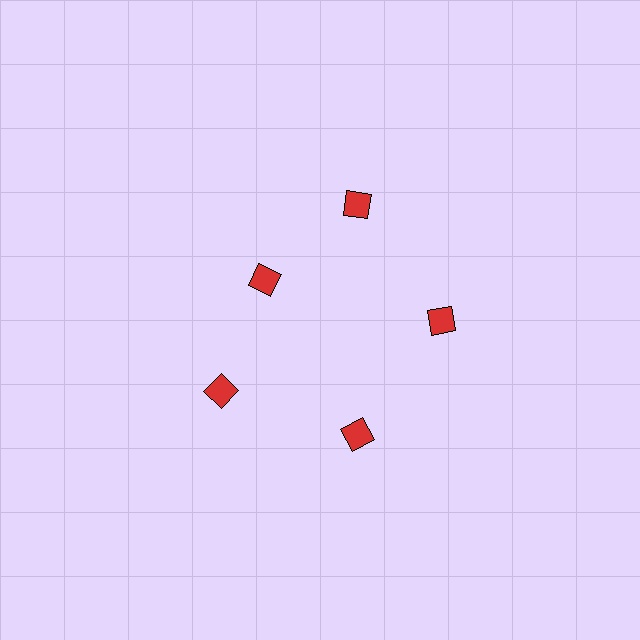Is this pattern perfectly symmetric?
No. The 5 red diamonds are arranged in a ring, but one element near the 10 o'clock position is pulled inward toward the center, breaking the 5-fold rotational symmetry.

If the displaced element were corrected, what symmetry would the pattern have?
It would have 5-fold rotational symmetry — the pattern would map onto itself every 72 degrees.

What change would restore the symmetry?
The symmetry would be restored by moving it outward, back onto the ring so that all 5 diamonds sit at equal angles and equal distance from the center.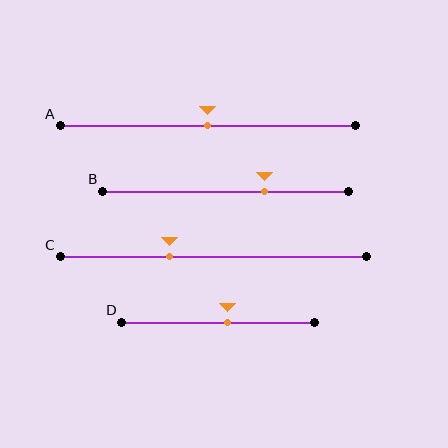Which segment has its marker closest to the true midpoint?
Segment A has its marker closest to the true midpoint.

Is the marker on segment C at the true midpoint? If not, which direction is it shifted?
No, the marker on segment C is shifted to the left by about 14% of the segment length.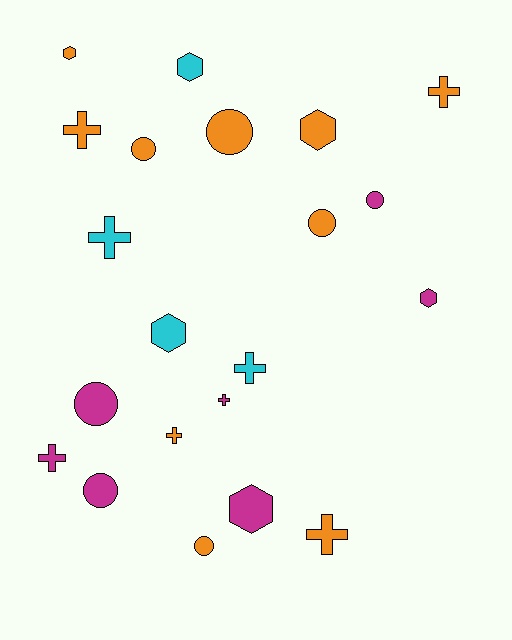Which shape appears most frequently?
Cross, with 8 objects.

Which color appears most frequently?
Orange, with 10 objects.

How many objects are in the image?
There are 21 objects.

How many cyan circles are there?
There are no cyan circles.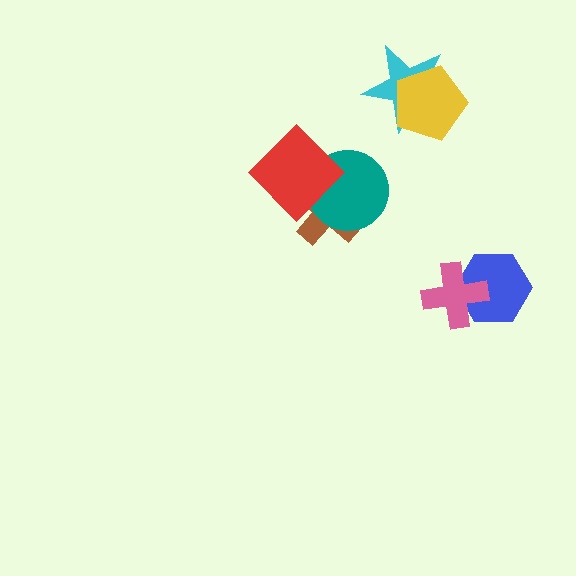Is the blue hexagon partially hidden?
Yes, it is partially covered by another shape.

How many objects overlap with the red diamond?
2 objects overlap with the red diamond.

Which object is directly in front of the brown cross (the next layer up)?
The teal circle is directly in front of the brown cross.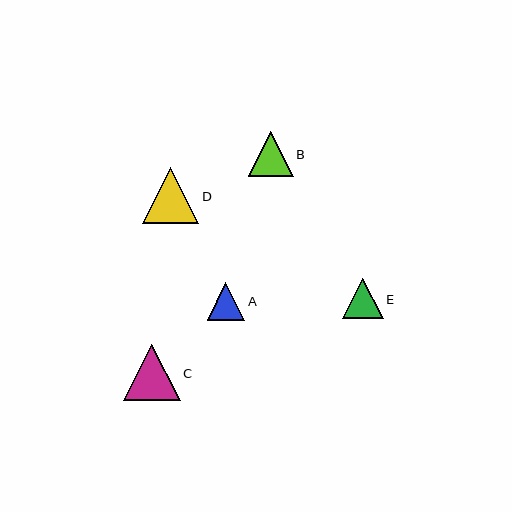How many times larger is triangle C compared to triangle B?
Triangle C is approximately 1.3 times the size of triangle B.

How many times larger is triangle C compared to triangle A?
Triangle C is approximately 1.5 times the size of triangle A.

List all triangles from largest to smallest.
From largest to smallest: C, D, B, E, A.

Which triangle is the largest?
Triangle C is the largest with a size of approximately 57 pixels.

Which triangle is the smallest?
Triangle A is the smallest with a size of approximately 38 pixels.